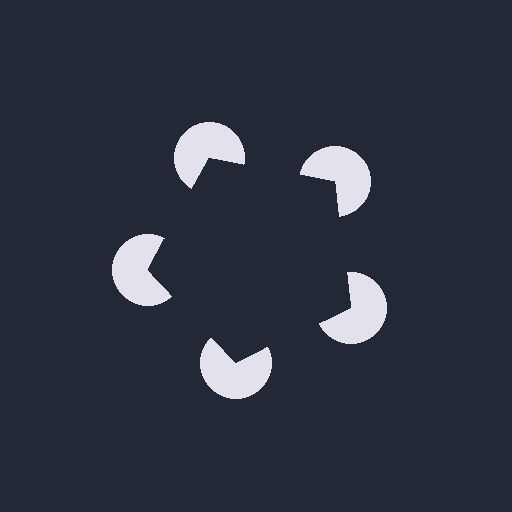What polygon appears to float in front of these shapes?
An illusory pentagon — its edges are inferred from the aligned wedge cuts in the pac-man discs, not physically drawn.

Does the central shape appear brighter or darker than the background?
It typically appears slightly darker than the background, even though no actual brightness change is drawn.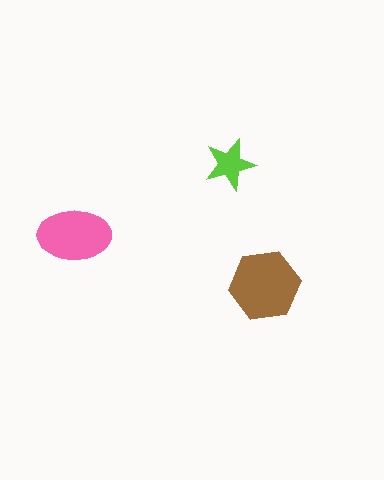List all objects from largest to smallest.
The brown hexagon, the pink ellipse, the lime star.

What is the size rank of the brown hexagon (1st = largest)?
1st.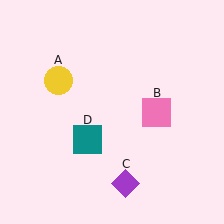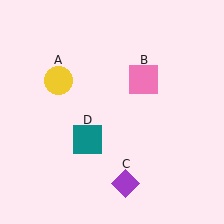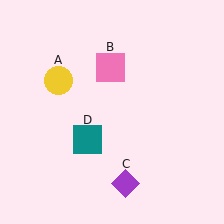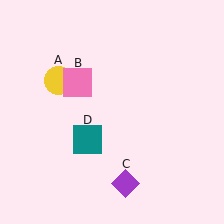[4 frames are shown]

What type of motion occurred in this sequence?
The pink square (object B) rotated counterclockwise around the center of the scene.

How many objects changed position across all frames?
1 object changed position: pink square (object B).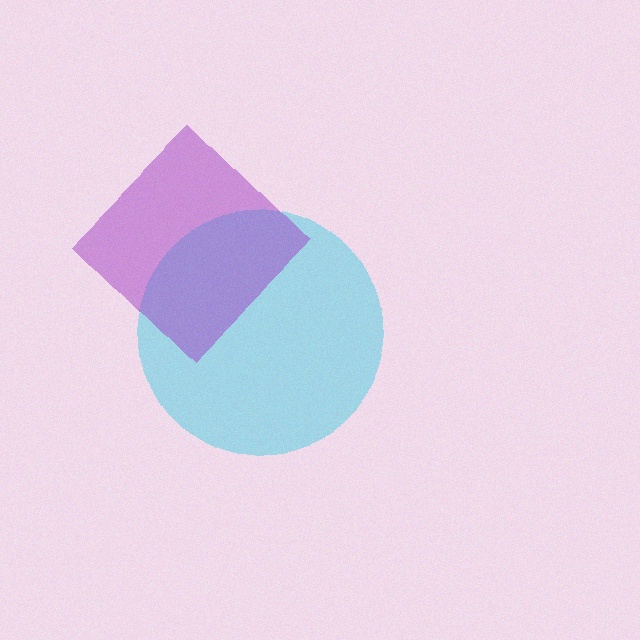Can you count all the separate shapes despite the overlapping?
Yes, there are 2 separate shapes.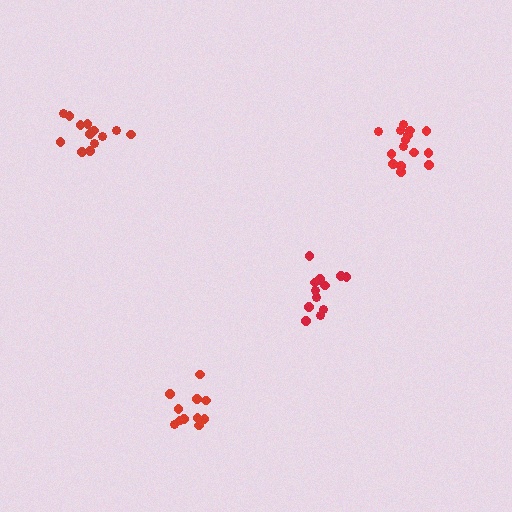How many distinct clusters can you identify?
There are 4 distinct clusters.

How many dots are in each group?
Group 1: 15 dots, Group 2: 14 dots, Group 3: 13 dots, Group 4: 11 dots (53 total).